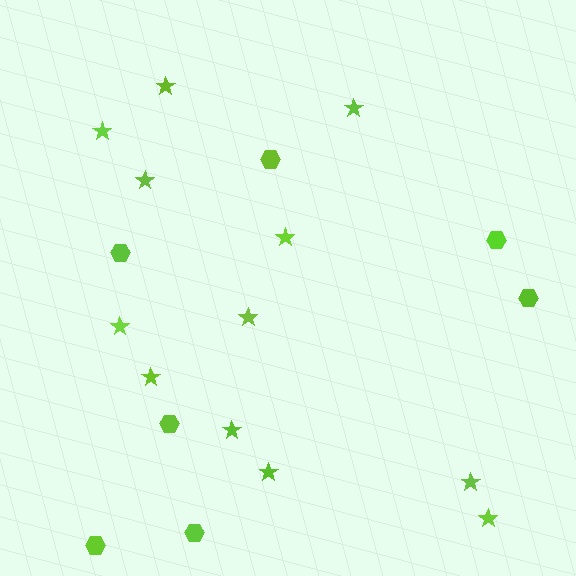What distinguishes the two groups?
There are 2 groups: one group of hexagons (7) and one group of stars (12).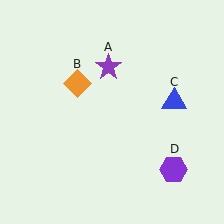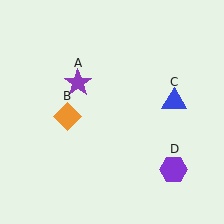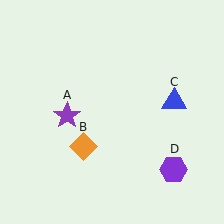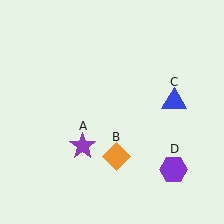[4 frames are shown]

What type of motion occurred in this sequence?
The purple star (object A), orange diamond (object B) rotated counterclockwise around the center of the scene.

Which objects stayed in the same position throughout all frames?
Blue triangle (object C) and purple hexagon (object D) remained stationary.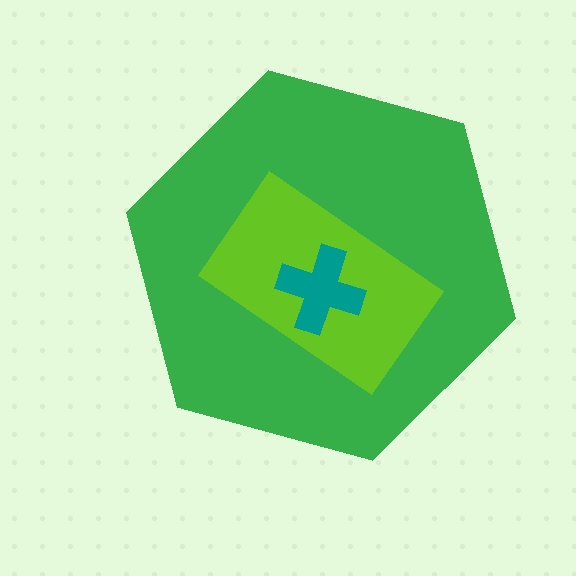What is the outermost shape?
The green hexagon.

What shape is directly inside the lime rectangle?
The teal cross.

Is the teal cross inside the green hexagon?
Yes.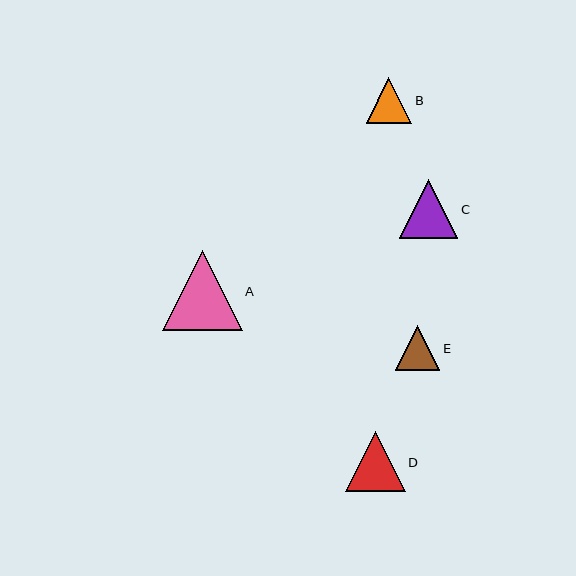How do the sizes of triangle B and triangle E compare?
Triangle B and triangle E are approximately the same size.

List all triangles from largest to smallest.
From largest to smallest: A, D, C, B, E.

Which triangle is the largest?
Triangle A is the largest with a size of approximately 80 pixels.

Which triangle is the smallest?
Triangle E is the smallest with a size of approximately 45 pixels.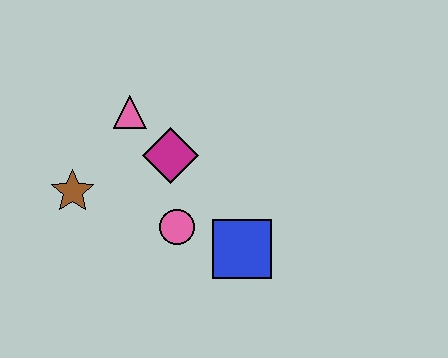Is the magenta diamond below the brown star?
No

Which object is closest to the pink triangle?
The magenta diamond is closest to the pink triangle.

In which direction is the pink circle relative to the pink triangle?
The pink circle is below the pink triangle.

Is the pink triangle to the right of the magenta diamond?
No